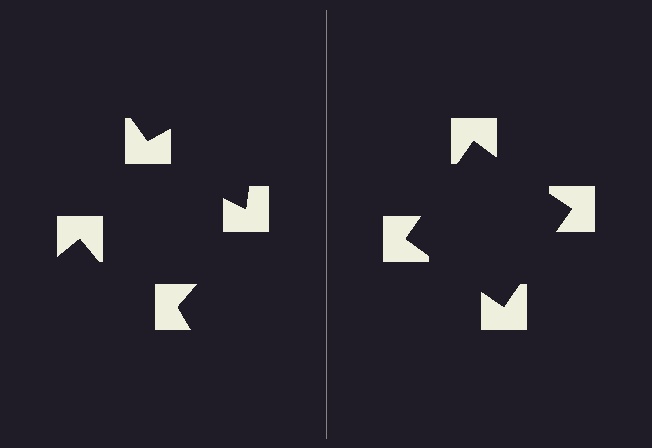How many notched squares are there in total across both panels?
8 — 4 on each side.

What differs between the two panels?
The notched squares are positioned identically on both sides; only the wedge orientations differ. On the right they align to a square; on the left they are misaligned.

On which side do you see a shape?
An illusory square appears on the right side. On the left side the wedge cuts are rotated, so no coherent shape forms.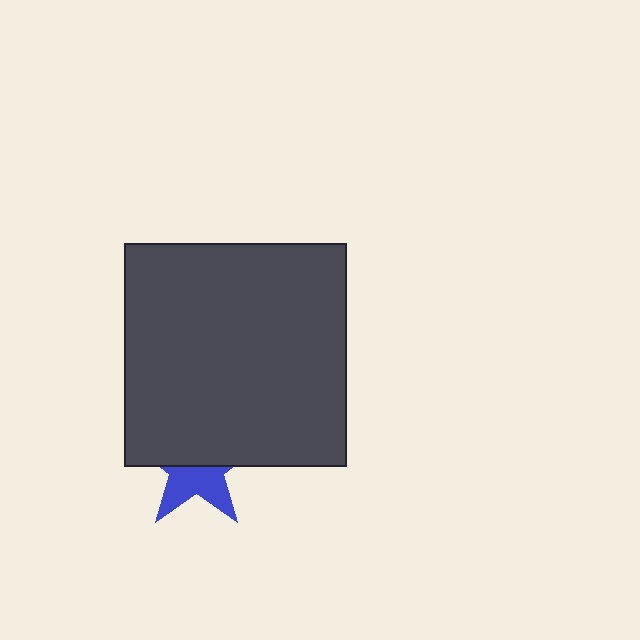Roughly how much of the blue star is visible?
A small part of it is visible (roughly 44%).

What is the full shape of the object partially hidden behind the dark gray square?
The partially hidden object is a blue star.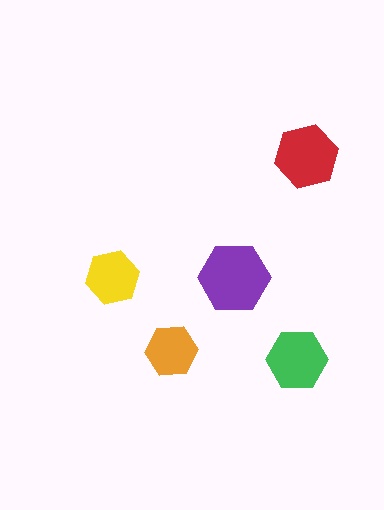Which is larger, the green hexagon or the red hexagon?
The red one.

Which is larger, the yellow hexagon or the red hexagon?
The red one.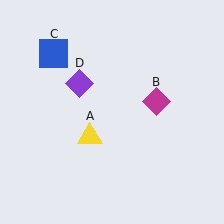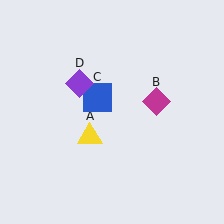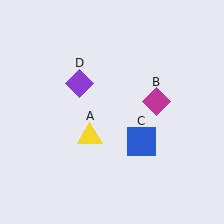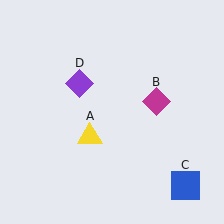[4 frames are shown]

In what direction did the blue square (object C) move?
The blue square (object C) moved down and to the right.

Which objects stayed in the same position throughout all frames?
Yellow triangle (object A) and magenta diamond (object B) and purple diamond (object D) remained stationary.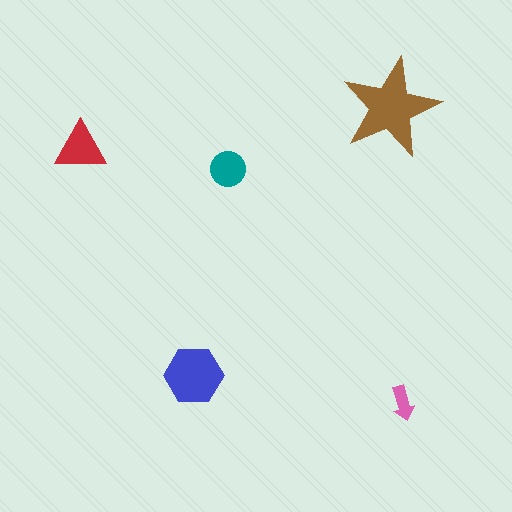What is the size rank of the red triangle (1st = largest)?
3rd.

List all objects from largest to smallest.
The brown star, the blue hexagon, the red triangle, the teal circle, the pink arrow.